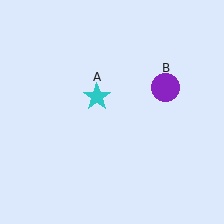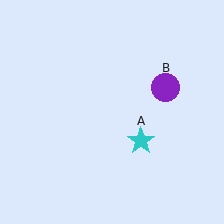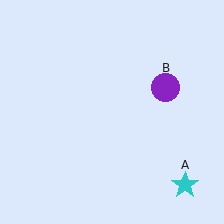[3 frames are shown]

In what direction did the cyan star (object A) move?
The cyan star (object A) moved down and to the right.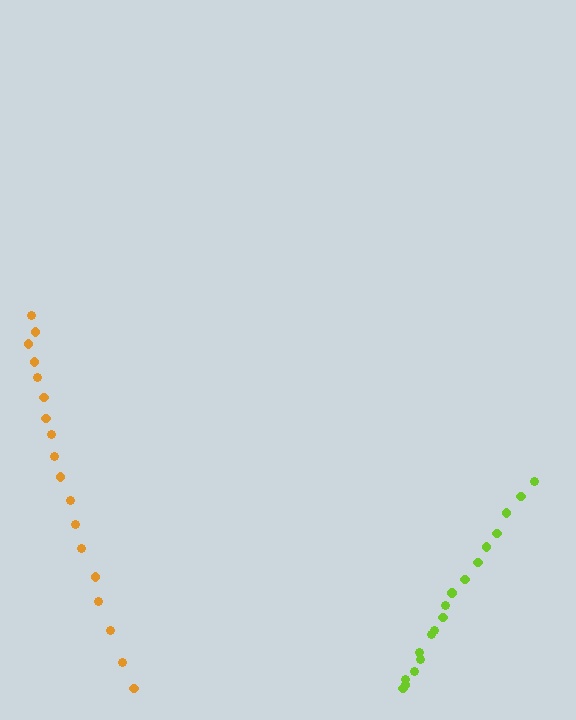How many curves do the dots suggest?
There are 2 distinct paths.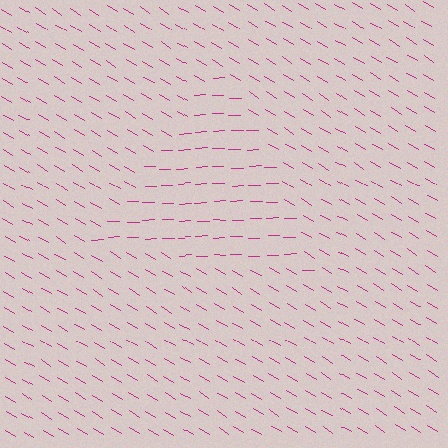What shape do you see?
I see a triangle.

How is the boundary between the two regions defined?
The boundary is defined purely by a change in line orientation (approximately 33 degrees difference). All lines are the same color and thickness.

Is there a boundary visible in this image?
Yes, there is a texture boundary formed by a change in line orientation.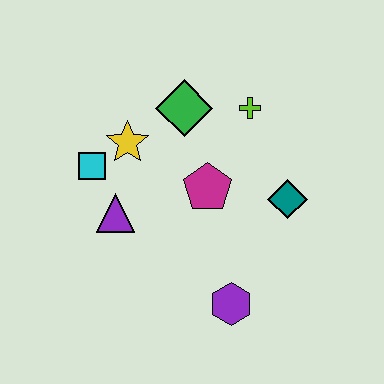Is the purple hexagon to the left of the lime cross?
Yes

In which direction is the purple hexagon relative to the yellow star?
The purple hexagon is below the yellow star.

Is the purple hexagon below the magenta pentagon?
Yes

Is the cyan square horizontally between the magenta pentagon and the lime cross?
No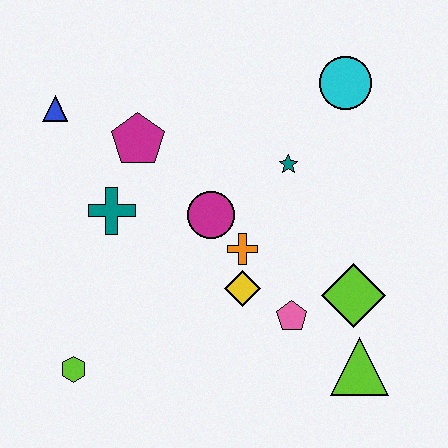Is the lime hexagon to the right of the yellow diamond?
No